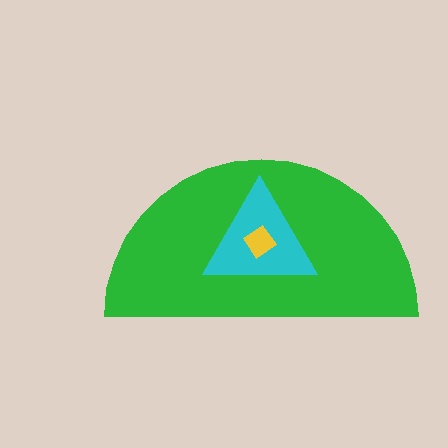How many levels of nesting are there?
3.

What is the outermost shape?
The green semicircle.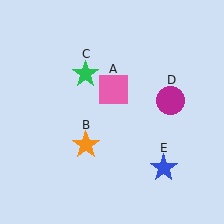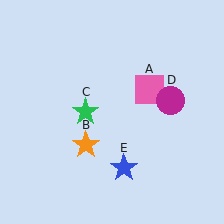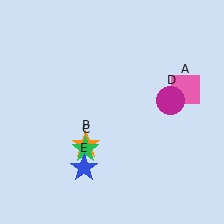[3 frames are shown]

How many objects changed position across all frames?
3 objects changed position: pink square (object A), green star (object C), blue star (object E).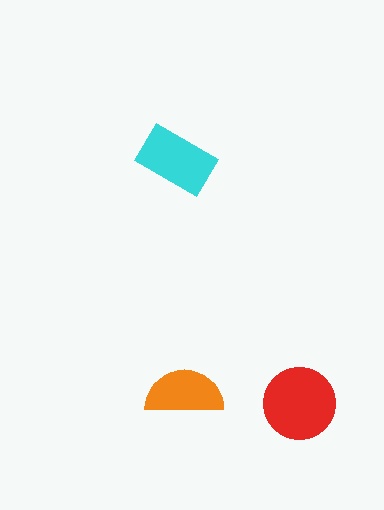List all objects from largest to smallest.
The red circle, the cyan rectangle, the orange semicircle.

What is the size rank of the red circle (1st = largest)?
1st.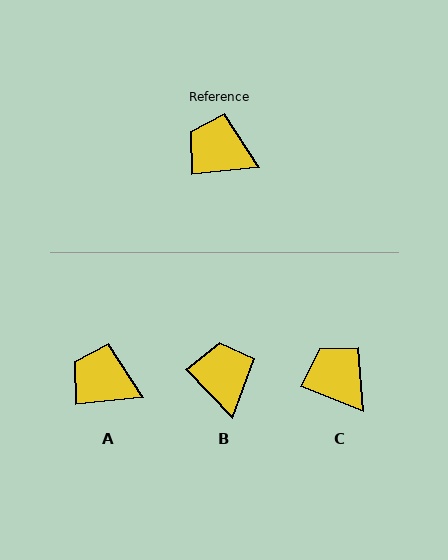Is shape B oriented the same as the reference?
No, it is off by about 53 degrees.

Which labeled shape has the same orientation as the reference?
A.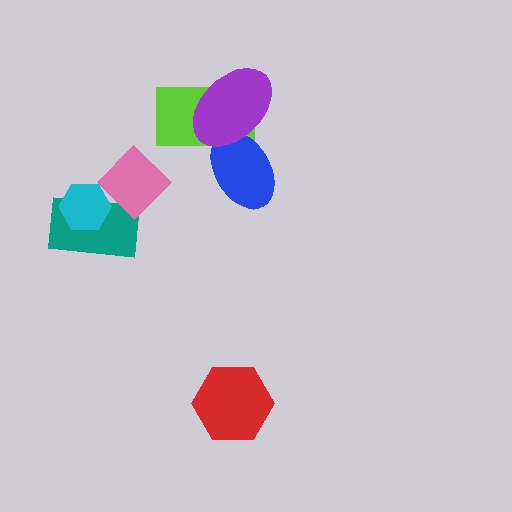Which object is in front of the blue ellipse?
The purple ellipse is in front of the blue ellipse.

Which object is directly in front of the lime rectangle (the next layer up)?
The blue ellipse is directly in front of the lime rectangle.